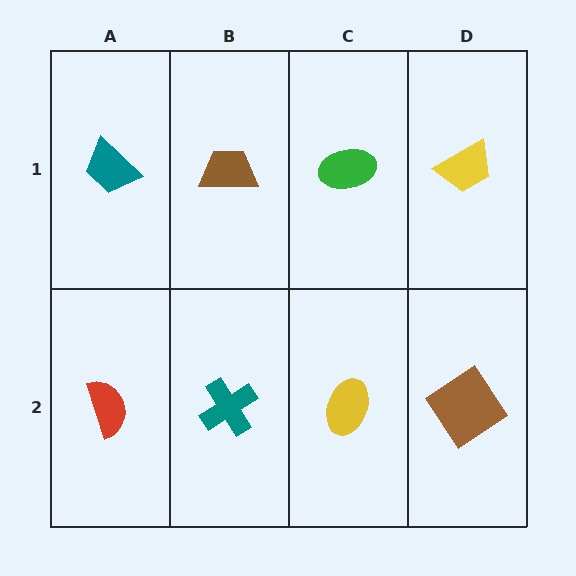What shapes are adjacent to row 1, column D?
A brown diamond (row 2, column D), a green ellipse (row 1, column C).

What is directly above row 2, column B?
A brown trapezoid.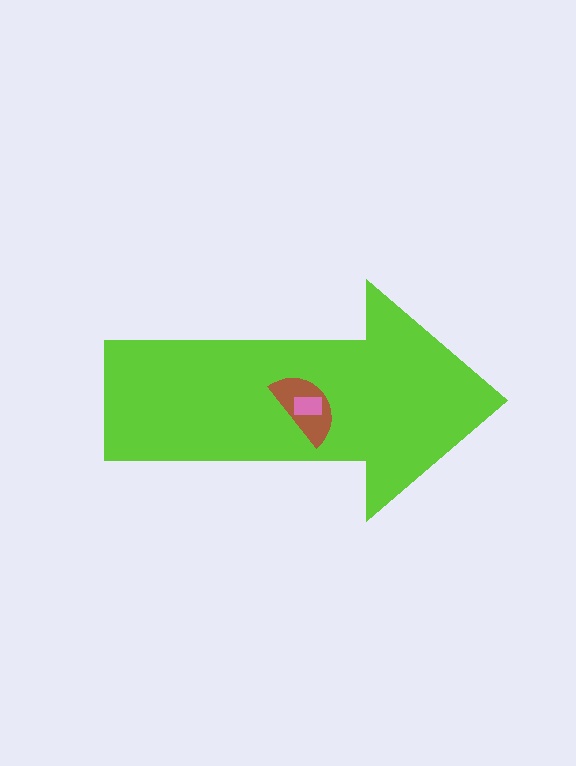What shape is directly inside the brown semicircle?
The pink rectangle.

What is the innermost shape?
The pink rectangle.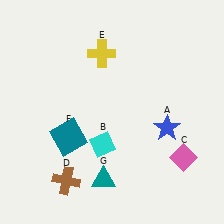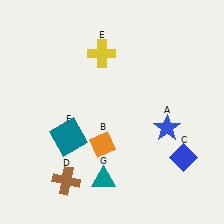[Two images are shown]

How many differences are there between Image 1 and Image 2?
There are 2 differences between the two images.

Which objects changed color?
B changed from cyan to orange. C changed from pink to blue.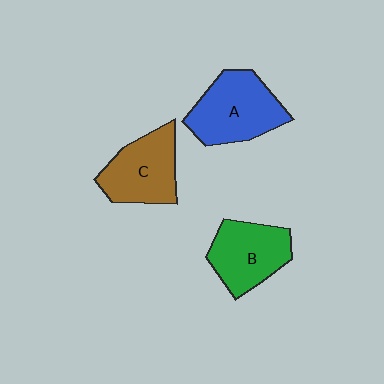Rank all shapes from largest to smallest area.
From largest to smallest: A (blue), C (brown), B (green).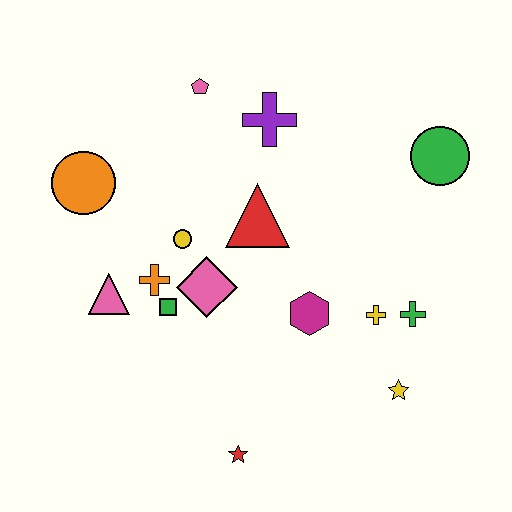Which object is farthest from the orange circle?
The yellow star is farthest from the orange circle.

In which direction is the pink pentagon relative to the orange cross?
The pink pentagon is above the orange cross.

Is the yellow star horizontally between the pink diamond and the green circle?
Yes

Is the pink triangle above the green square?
Yes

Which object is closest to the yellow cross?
The green cross is closest to the yellow cross.